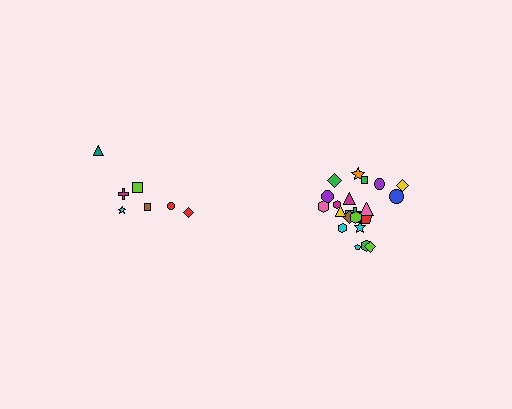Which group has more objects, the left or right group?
The right group.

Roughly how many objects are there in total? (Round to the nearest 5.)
Roughly 30 objects in total.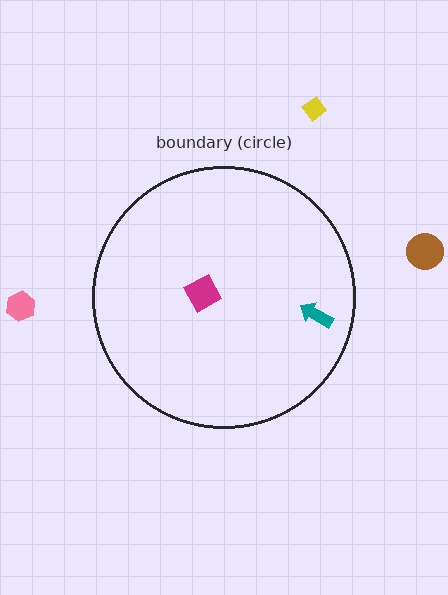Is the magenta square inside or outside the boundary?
Inside.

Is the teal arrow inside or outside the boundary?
Inside.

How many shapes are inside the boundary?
2 inside, 3 outside.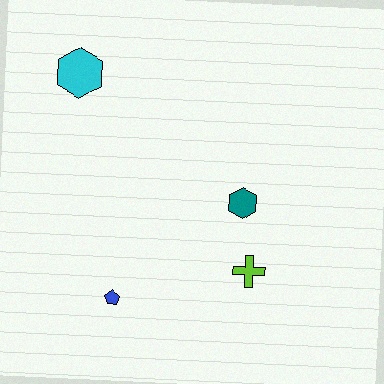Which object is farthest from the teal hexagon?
The cyan hexagon is farthest from the teal hexagon.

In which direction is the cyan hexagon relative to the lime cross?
The cyan hexagon is above the lime cross.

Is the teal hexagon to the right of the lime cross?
No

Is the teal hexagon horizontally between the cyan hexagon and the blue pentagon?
No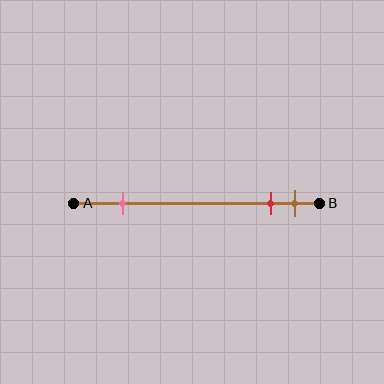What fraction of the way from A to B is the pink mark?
The pink mark is approximately 20% (0.2) of the way from A to B.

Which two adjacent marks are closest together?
The red and brown marks are the closest adjacent pair.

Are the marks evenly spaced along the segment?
No, the marks are not evenly spaced.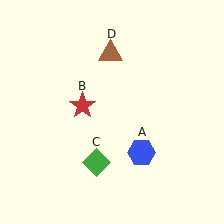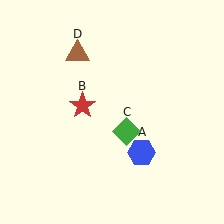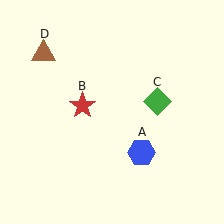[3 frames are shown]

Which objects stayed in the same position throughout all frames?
Blue hexagon (object A) and red star (object B) remained stationary.